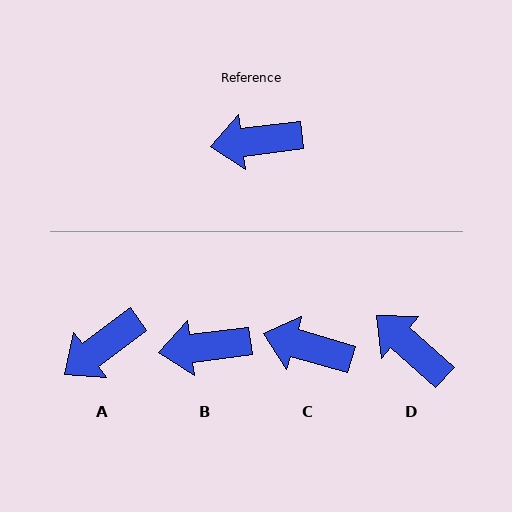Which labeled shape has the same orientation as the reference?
B.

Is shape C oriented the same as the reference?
No, it is off by about 23 degrees.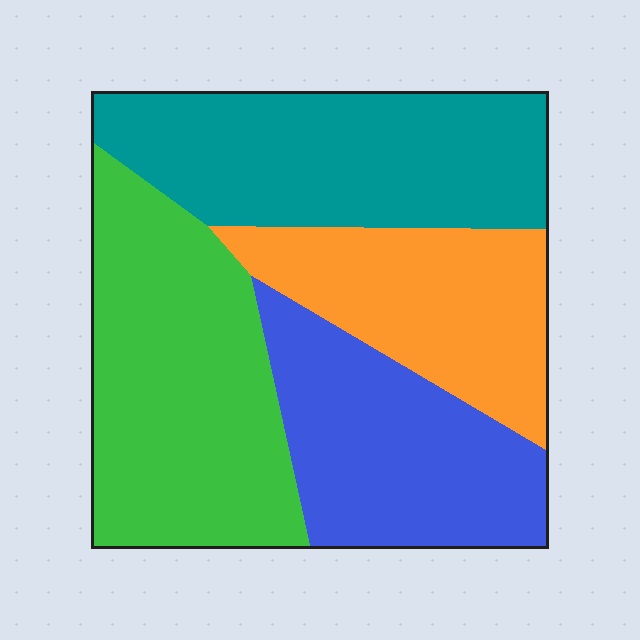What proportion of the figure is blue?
Blue takes up about one fifth (1/5) of the figure.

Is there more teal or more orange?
Teal.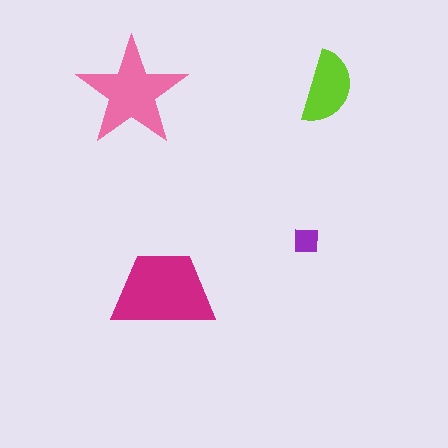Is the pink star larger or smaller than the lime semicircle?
Larger.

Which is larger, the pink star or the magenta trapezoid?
The magenta trapezoid.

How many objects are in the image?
There are 4 objects in the image.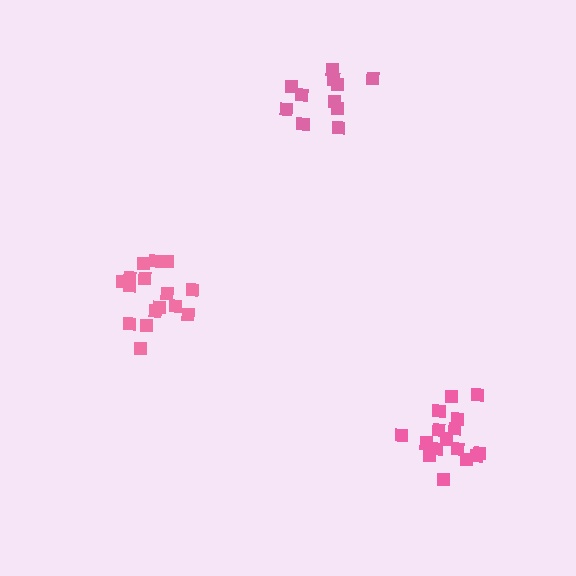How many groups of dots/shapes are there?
There are 3 groups.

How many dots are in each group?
Group 1: 16 dots, Group 2: 11 dots, Group 3: 16 dots (43 total).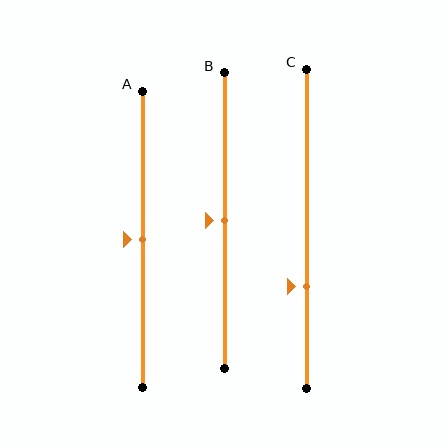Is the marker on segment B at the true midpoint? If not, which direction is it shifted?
Yes, the marker on segment B is at the true midpoint.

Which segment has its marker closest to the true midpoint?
Segment A has its marker closest to the true midpoint.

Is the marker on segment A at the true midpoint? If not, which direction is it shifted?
Yes, the marker on segment A is at the true midpoint.